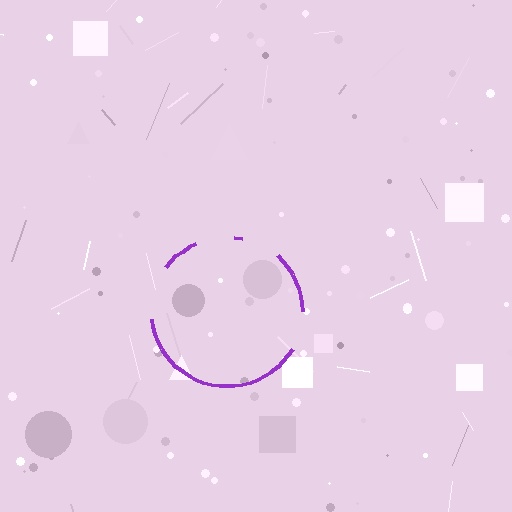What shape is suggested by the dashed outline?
The dashed outline suggests a circle.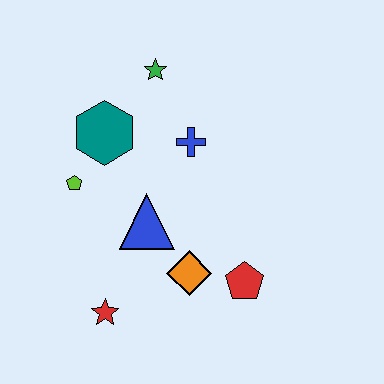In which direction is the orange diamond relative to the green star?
The orange diamond is below the green star.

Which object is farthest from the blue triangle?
The green star is farthest from the blue triangle.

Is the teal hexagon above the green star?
No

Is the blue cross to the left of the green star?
No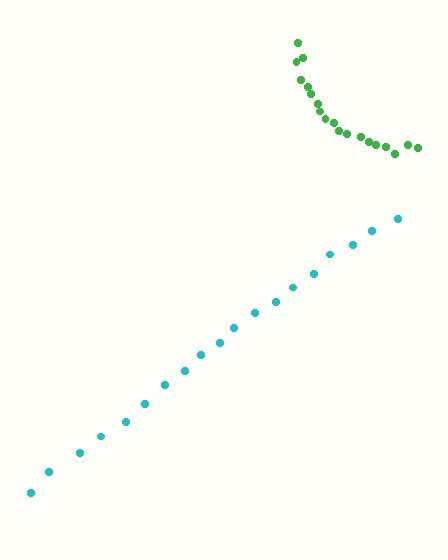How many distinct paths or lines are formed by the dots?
There are 2 distinct paths.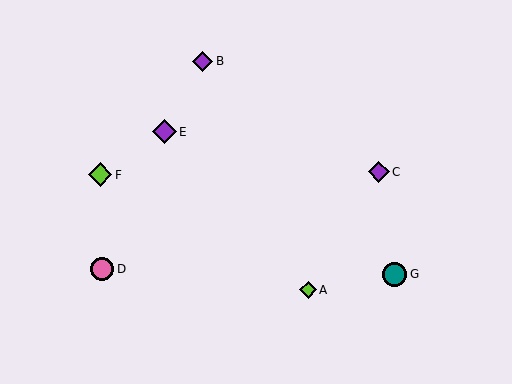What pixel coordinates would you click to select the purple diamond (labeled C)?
Click at (379, 172) to select the purple diamond C.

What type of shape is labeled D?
Shape D is a pink circle.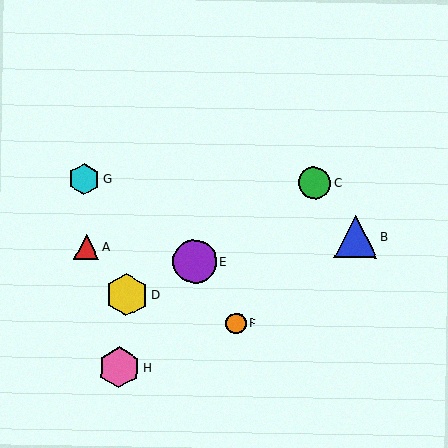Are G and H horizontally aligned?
No, G is at y≈179 and H is at y≈368.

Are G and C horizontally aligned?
Yes, both are at y≈179.